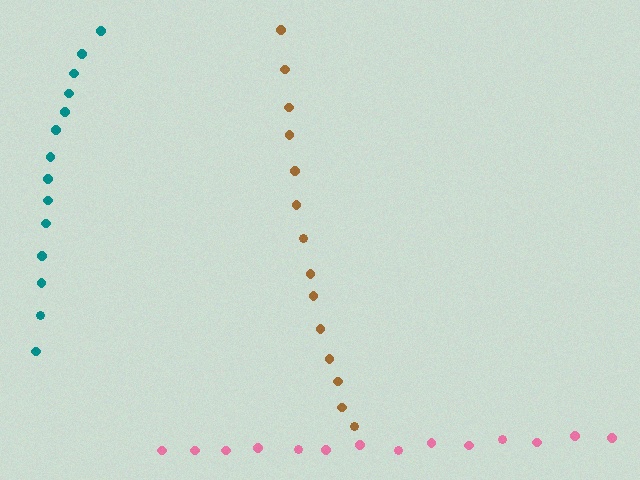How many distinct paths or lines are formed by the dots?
There are 3 distinct paths.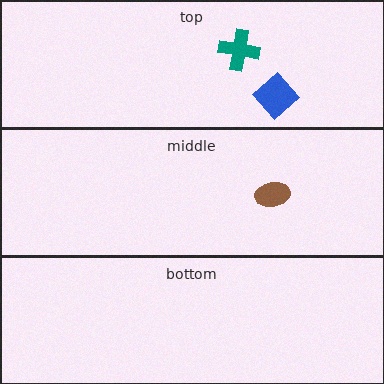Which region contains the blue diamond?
The top region.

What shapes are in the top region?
The teal cross, the blue diamond.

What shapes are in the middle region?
The brown ellipse.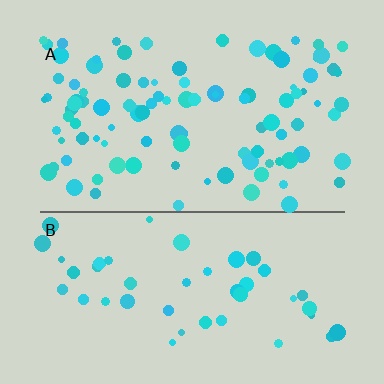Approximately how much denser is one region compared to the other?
Approximately 2.1× — region A over region B.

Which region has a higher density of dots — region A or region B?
A (the top).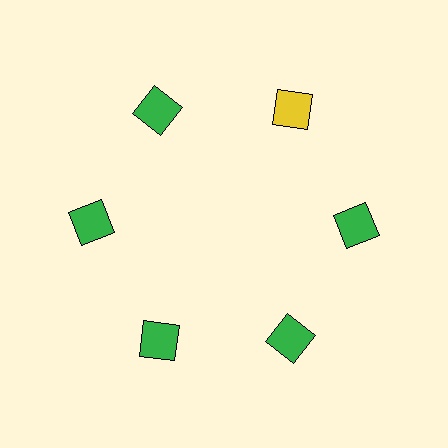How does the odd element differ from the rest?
It has a different color: yellow instead of green.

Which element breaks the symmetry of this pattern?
The yellow square at roughly the 1 o'clock position breaks the symmetry. All other shapes are green squares.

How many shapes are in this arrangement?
There are 6 shapes arranged in a ring pattern.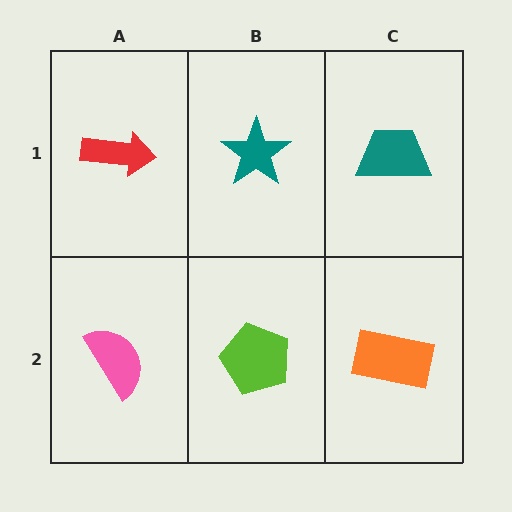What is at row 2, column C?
An orange rectangle.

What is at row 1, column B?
A teal star.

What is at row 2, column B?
A lime pentagon.